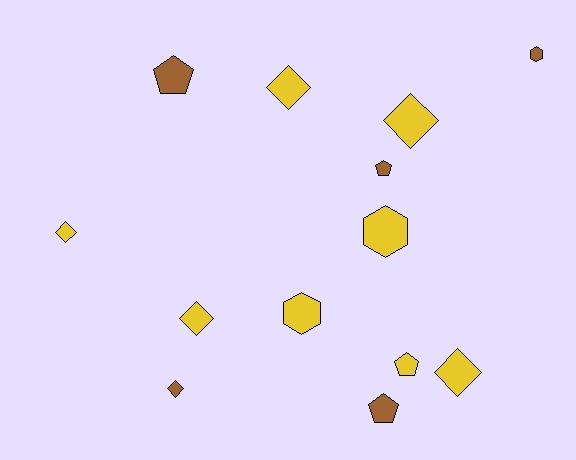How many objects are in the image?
There are 13 objects.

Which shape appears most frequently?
Diamond, with 6 objects.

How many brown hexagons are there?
There is 1 brown hexagon.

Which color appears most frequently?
Yellow, with 8 objects.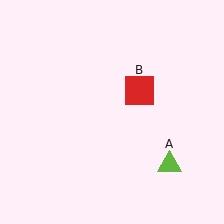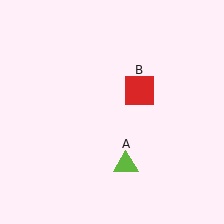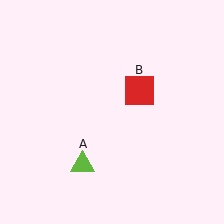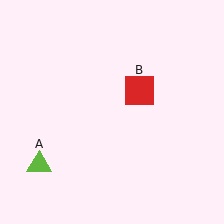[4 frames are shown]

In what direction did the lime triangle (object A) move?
The lime triangle (object A) moved left.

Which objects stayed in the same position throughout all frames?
Red square (object B) remained stationary.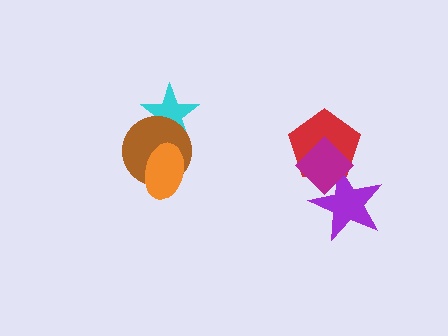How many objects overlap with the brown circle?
2 objects overlap with the brown circle.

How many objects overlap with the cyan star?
1 object overlaps with the cyan star.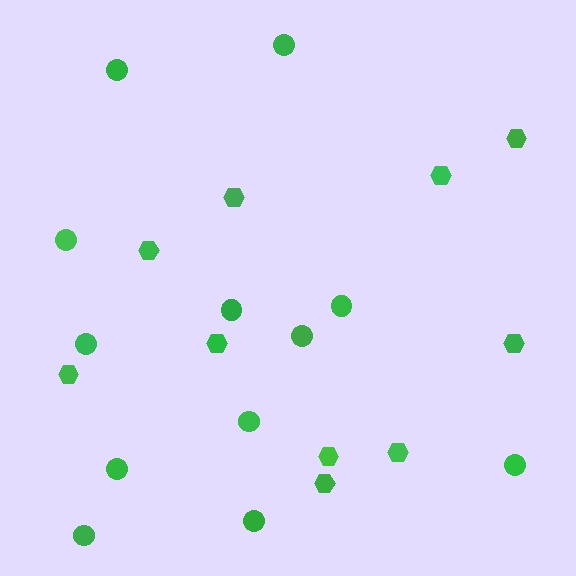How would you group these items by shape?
There are 2 groups: one group of hexagons (10) and one group of circles (12).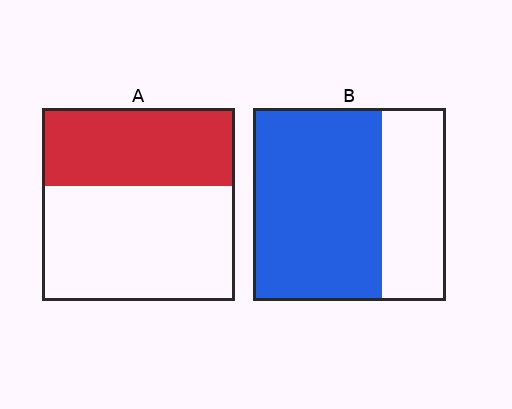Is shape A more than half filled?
No.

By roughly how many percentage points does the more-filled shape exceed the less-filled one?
By roughly 25 percentage points (B over A).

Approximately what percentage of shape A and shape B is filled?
A is approximately 40% and B is approximately 65%.